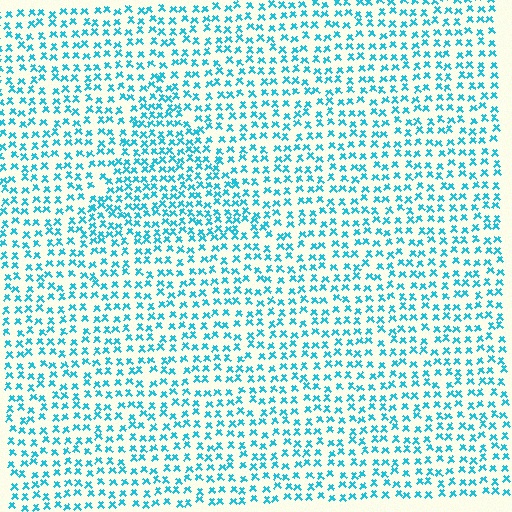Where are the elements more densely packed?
The elements are more densely packed inside the triangle boundary.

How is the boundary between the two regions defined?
The boundary is defined by a change in element density (approximately 1.5x ratio). All elements are the same color, size, and shape.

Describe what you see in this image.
The image contains small cyan elements arranged at two different densities. A triangle-shaped region is visible where the elements are more densely packed than the surrounding area.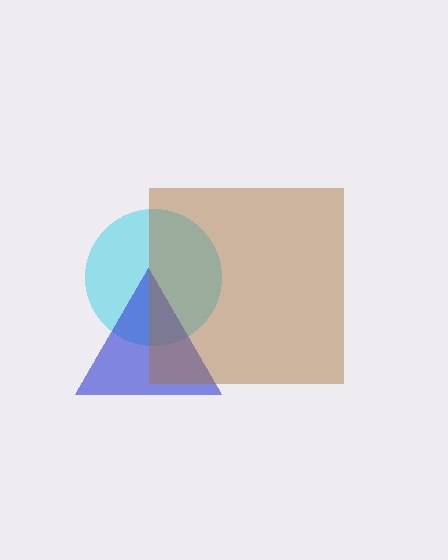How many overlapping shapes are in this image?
There are 3 overlapping shapes in the image.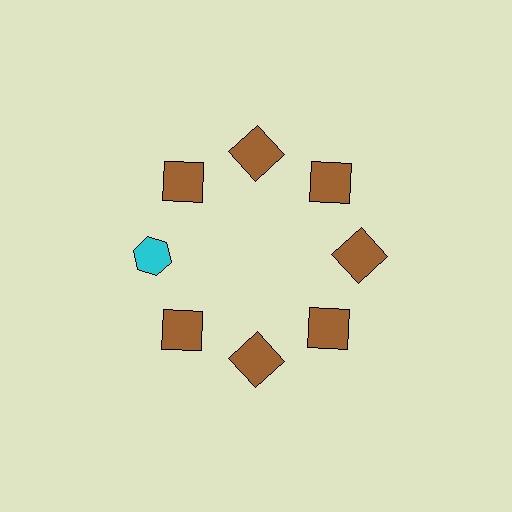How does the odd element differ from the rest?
It differs in both color (cyan instead of brown) and shape (hexagon instead of square).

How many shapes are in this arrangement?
There are 8 shapes arranged in a ring pattern.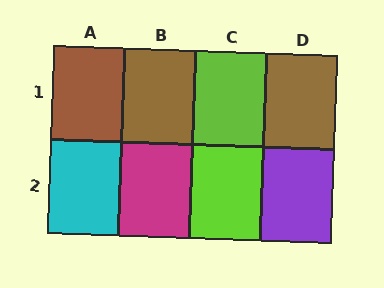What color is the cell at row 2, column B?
Magenta.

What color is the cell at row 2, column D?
Purple.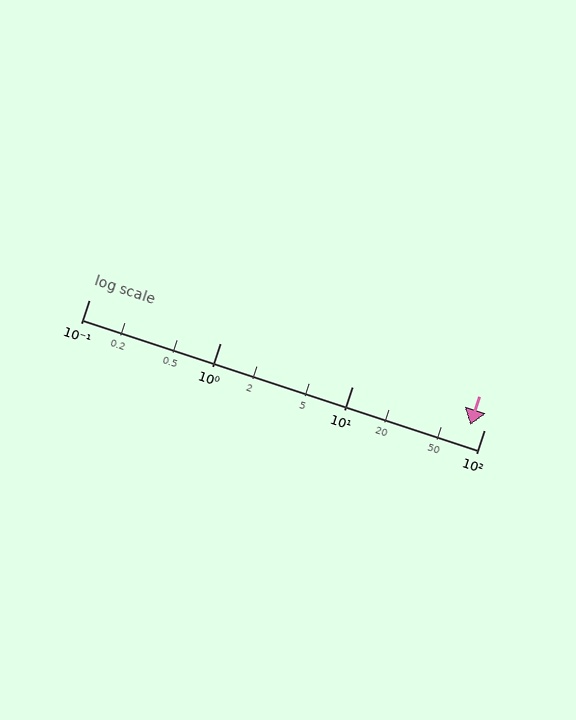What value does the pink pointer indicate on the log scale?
The pointer indicates approximately 79.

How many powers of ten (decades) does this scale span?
The scale spans 3 decades, from 0.1 to 100.